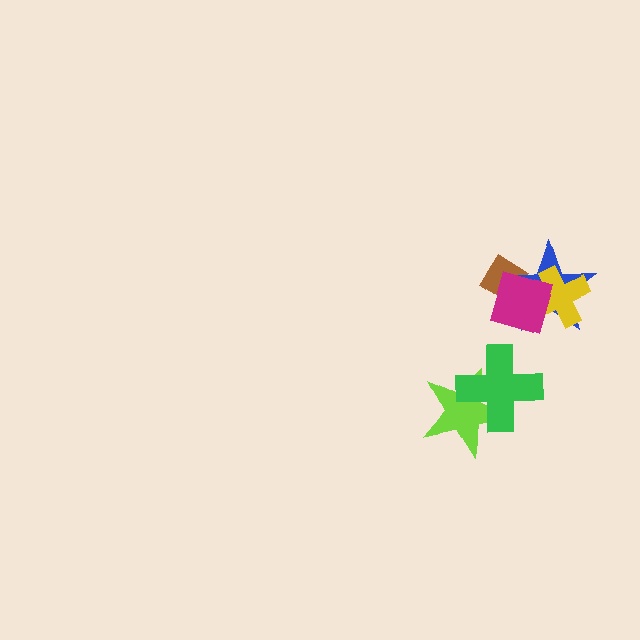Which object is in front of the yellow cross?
The magenta diamond is in front of the yellow cross.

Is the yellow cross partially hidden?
Yes, it is partially covered by another shape.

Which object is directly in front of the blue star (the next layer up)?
The yellow cross is directly in front of the blue star.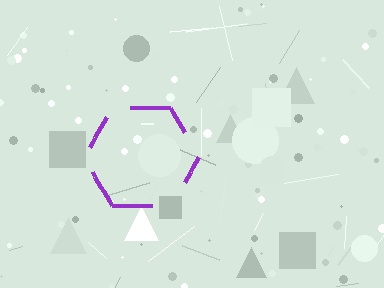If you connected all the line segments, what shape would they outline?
They would outline a hexagon.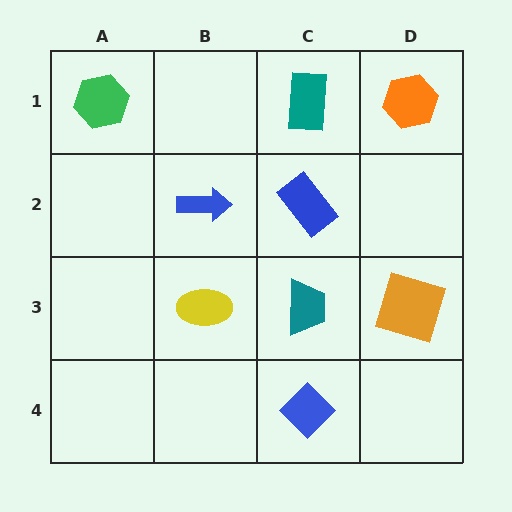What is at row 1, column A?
A green hexagon.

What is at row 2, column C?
A blue rectangle.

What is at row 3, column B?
A yellow ellipse.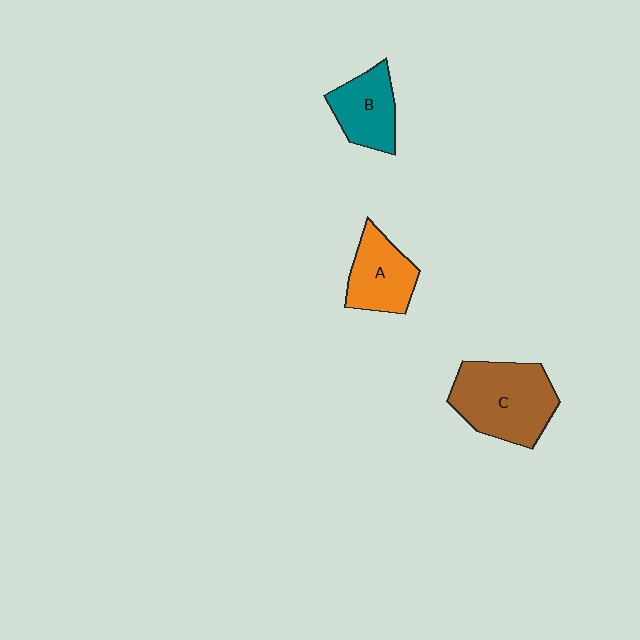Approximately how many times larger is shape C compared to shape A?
Approximately 1.6 times.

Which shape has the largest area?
Shape C (brown).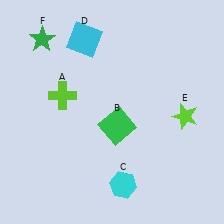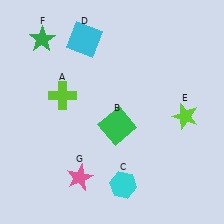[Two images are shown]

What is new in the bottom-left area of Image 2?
A pink star (G) was added in the bottom-left area of Image 2.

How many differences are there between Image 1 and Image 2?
There is 1 difference between the two images.